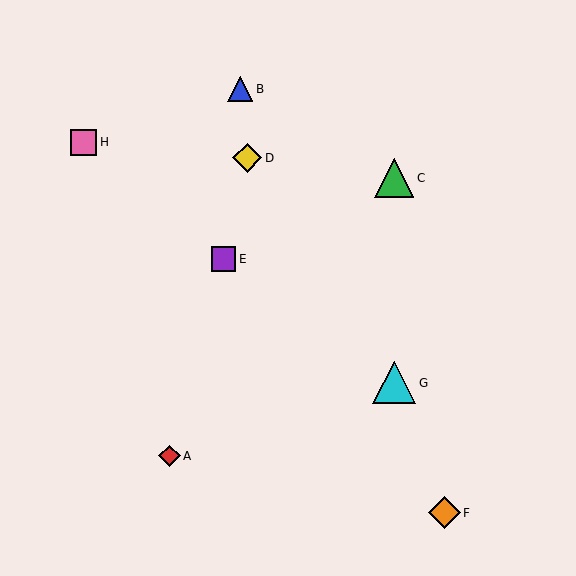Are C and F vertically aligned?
No, C is at x≈394 and F is at x≈444.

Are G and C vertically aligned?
Yes, both are at x≈394.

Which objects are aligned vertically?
Objects C, G are aligned vertically.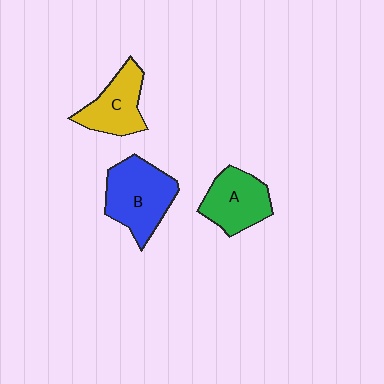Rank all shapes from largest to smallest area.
From largest to smallest: B (blue), A (green), C (yellow).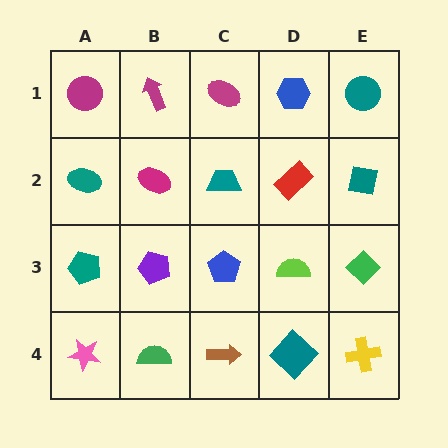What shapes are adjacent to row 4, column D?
A lime semicircle (row 3, column D), a brown arrow (row 4, column C), a yellow cross (row 4, column E).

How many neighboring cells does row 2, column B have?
4.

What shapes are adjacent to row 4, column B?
A purple pentagon (row 3, column B), a pink star (row 4, column A), a brown arrow (row 4, column C).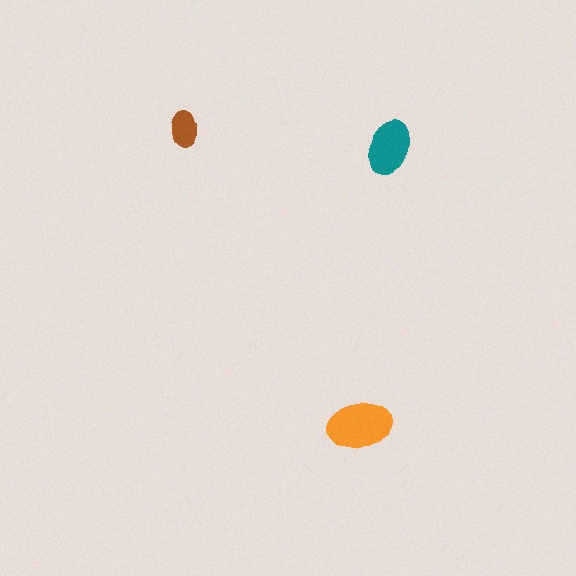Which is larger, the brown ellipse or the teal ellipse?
The teal one.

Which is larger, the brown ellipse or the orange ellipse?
The orange one.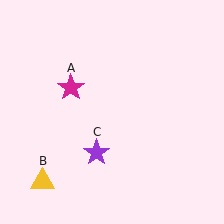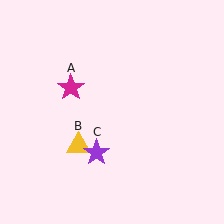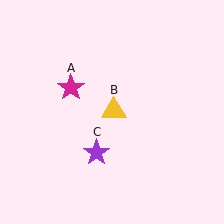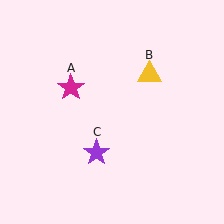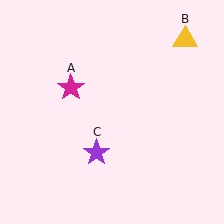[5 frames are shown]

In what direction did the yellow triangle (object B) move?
The yellow triangle (object B) moved up and to the right.